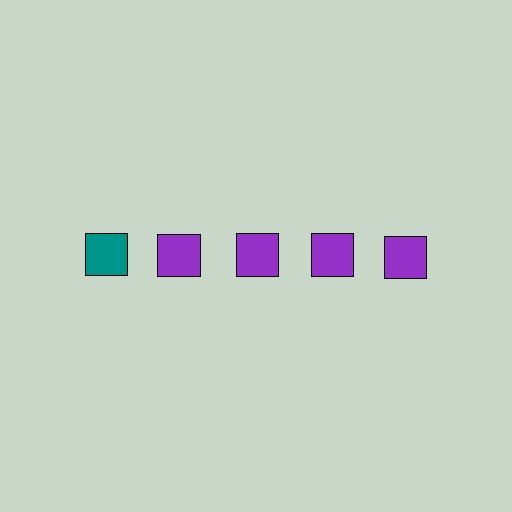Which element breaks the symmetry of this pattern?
The teal square in the top row, leftmost column breaks the symmetry. All other shapes are purple squares.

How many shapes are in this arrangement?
There are 5 shapes arranged in a grid pattern.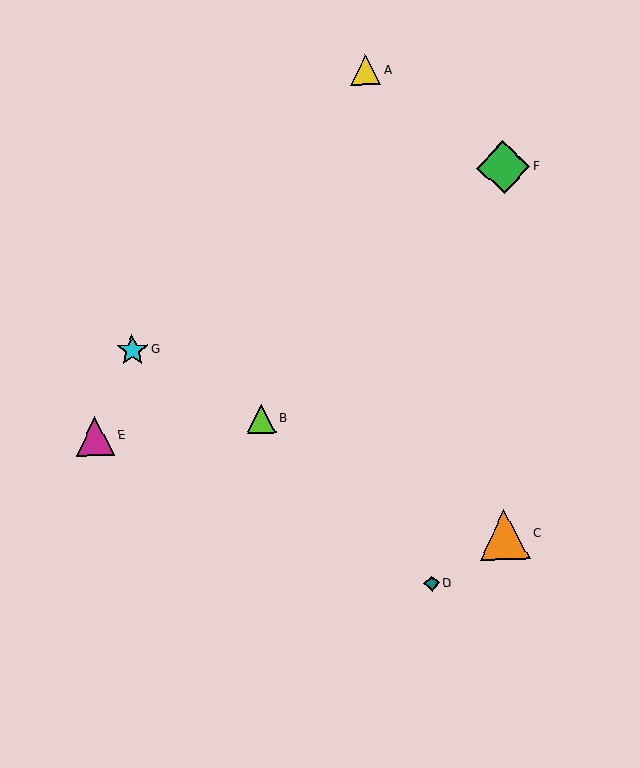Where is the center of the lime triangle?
The center of the lime triangle is at (261, 419).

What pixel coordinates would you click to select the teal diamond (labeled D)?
Click at (432, 583) to select the teal diamond D.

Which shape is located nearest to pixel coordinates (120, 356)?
The cyan star (labeled G) at (132, 350) is nearest to that location.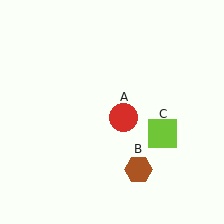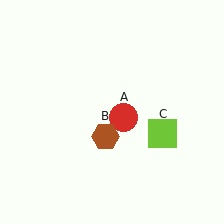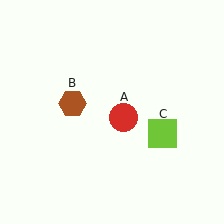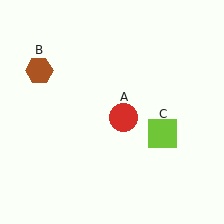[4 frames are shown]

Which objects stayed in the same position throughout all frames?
Red circle (object A) and lime square (object C) remained stationary.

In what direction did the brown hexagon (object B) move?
The brown hexagon (object B) moved up and to the left.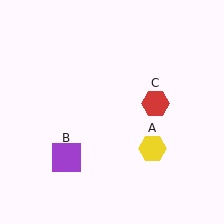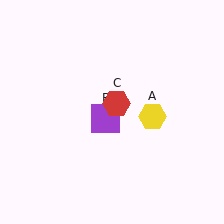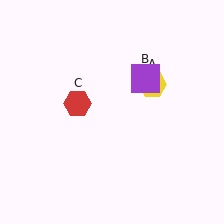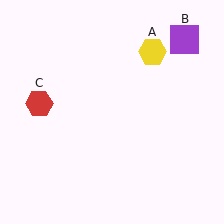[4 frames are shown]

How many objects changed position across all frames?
3 objects changed position: yellow hexagon (object A), purple square (object B), red hexagon (object C).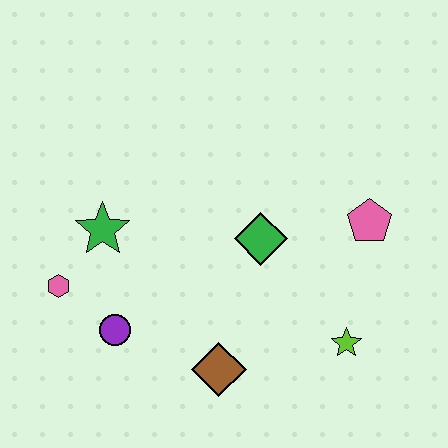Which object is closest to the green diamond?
The pink pentagon is closest to the green diamond.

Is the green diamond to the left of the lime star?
Yes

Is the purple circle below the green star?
Yes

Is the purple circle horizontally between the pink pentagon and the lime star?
No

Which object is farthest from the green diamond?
The pink hexagon is farthest from the green diamond.